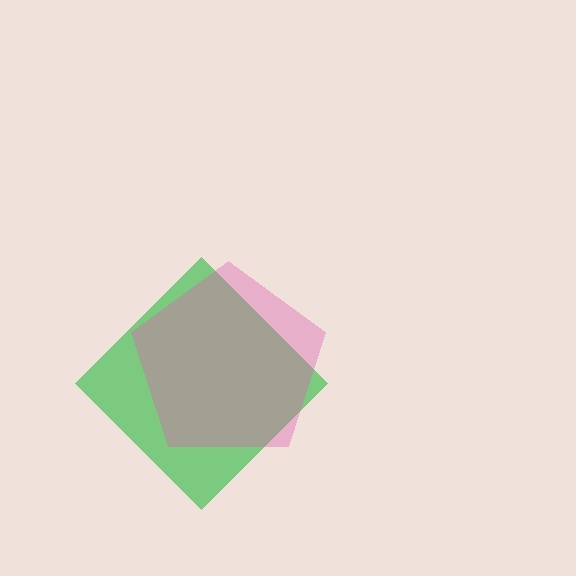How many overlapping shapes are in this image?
There are 2 overlapping shapes in the image.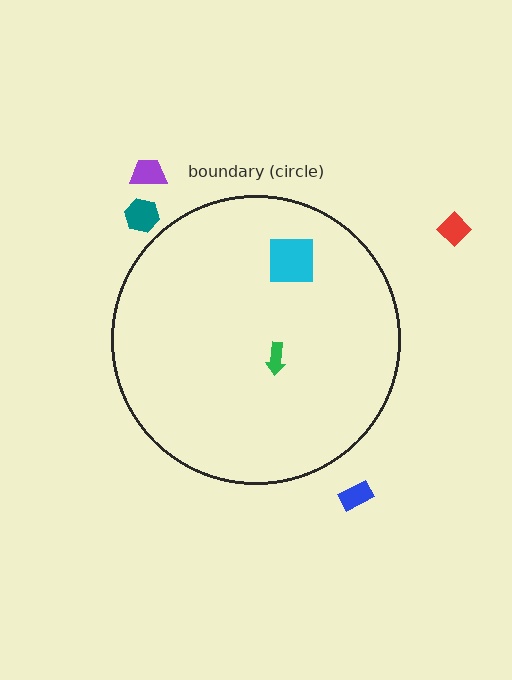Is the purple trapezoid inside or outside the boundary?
Outside.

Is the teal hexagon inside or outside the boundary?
Outside.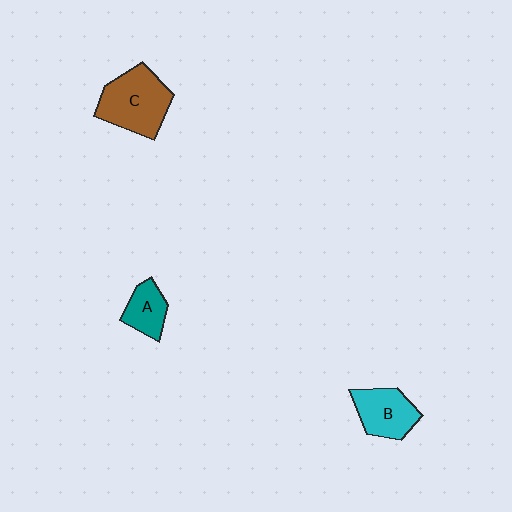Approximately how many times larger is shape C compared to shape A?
Approximately 2.0 times.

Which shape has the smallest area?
Shape A (teal).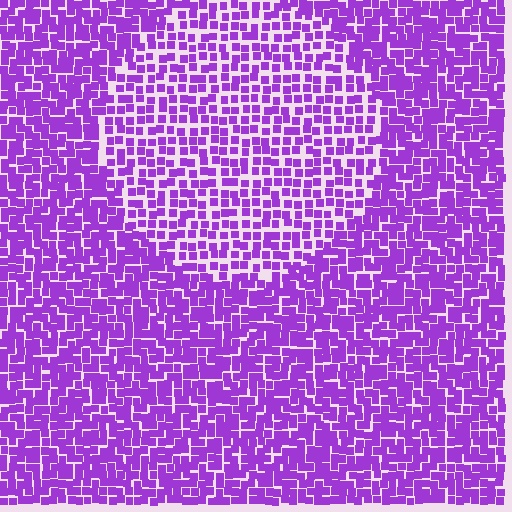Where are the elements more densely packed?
The elements are more densely packed outside the circle boundary.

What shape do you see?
I see a circle.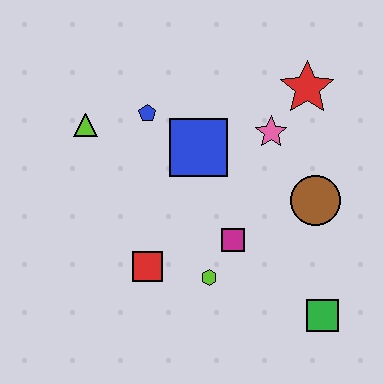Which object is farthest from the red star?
The red square is farthest from the red star.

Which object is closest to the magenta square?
The lime hexagon is closest to the magenta square.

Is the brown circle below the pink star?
Yes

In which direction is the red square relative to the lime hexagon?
The red square is to the left of the lime hexagon.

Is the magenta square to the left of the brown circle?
Yes